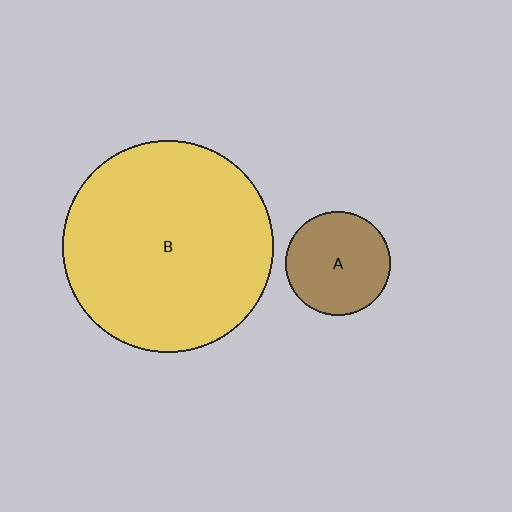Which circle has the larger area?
Circle B (yellow).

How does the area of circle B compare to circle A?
Approximately 4.1 times.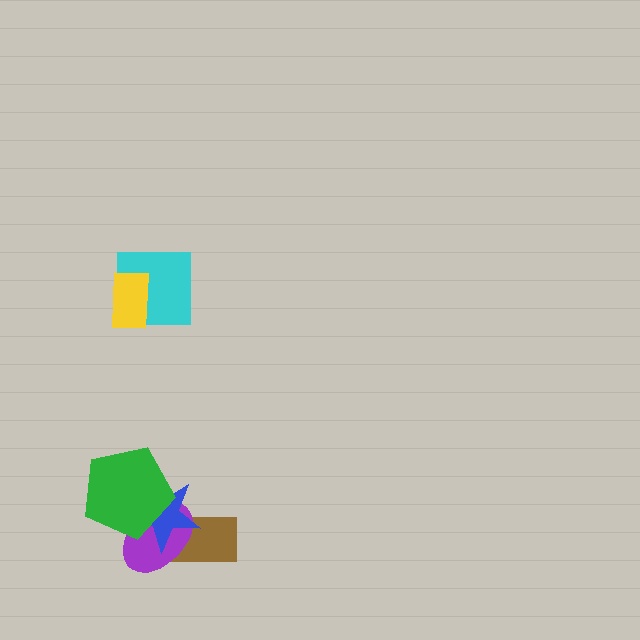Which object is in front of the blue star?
The green pentagon is in front of the blue star.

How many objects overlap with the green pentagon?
2 objects overlap with the green pentagon.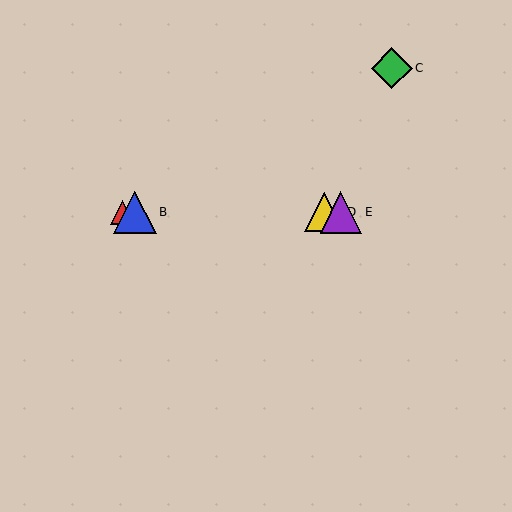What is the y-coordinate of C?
Object C is at y≈68.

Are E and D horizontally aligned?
Yes, both are at y≈212.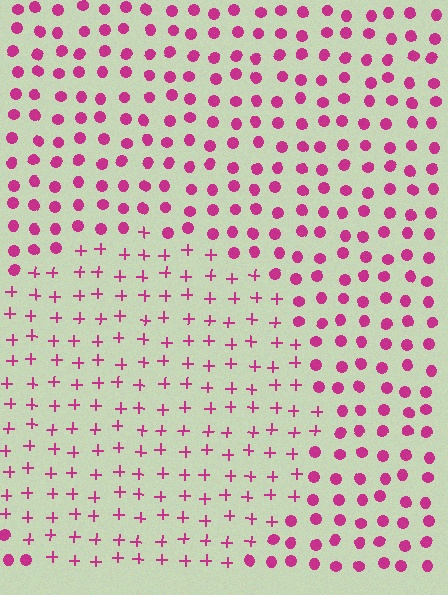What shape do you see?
I see a circle.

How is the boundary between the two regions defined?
The boundary is defined by a change in element shape: plus signs inside vs. circles outside. All elements share the same color and spacing.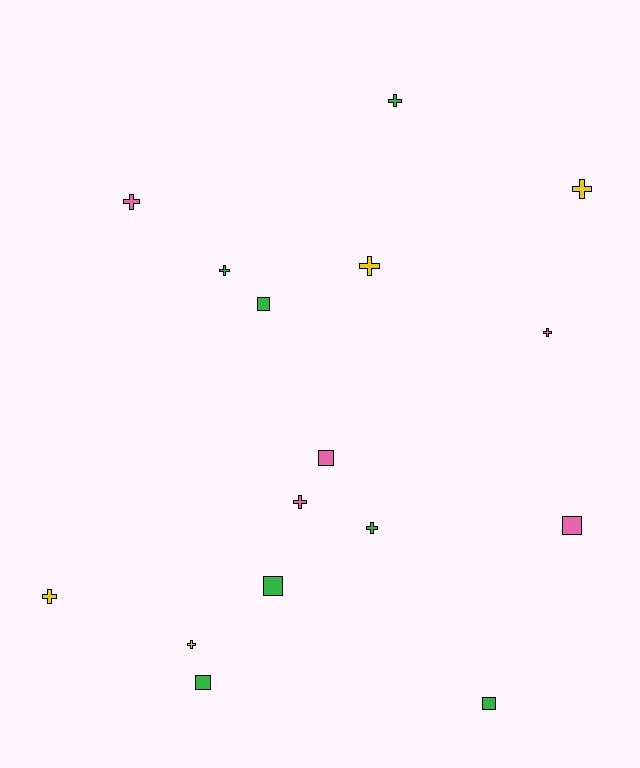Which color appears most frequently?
Green, with 7 objects.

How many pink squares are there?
There are 2 pink squares.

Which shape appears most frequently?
Cross, with 10 objects.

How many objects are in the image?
There are 16 objects.